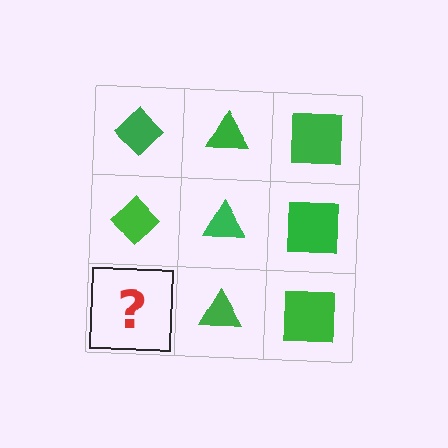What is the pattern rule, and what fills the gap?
The rule is that each column has a consistent shape. The gap should be filled with a green diamond.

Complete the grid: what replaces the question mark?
The question mark should be replaced with a green diamond.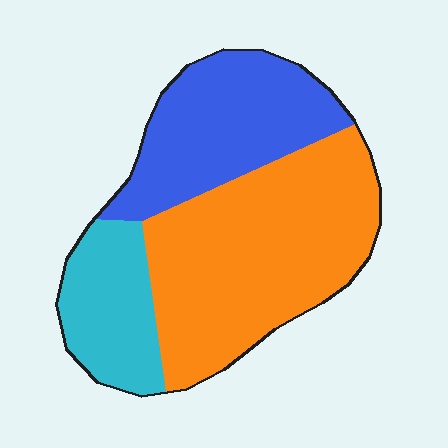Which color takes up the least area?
Cyan, at roughly 20%.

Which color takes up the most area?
Orange, at roughly 50%.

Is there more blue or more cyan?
Blue.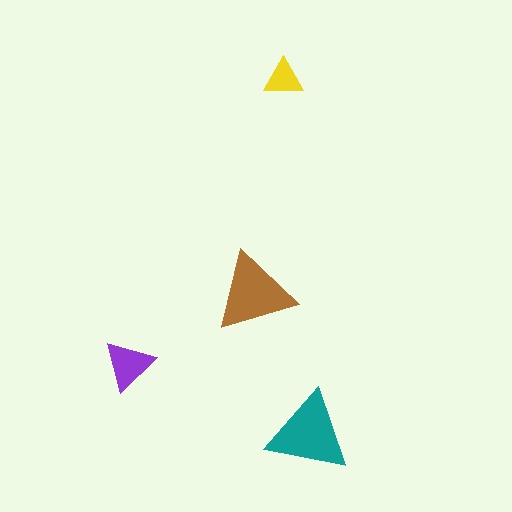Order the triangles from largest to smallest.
the teal one, the brown one, the purple one, the yellow one.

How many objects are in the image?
There are 4 objects in the image.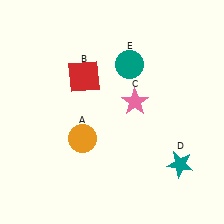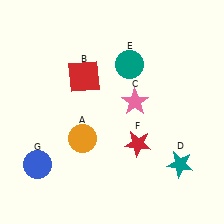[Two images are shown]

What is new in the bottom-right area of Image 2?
A red star (F) was added in the bottom-right area of Image 2.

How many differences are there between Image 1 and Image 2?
There are 2 differences between the two images.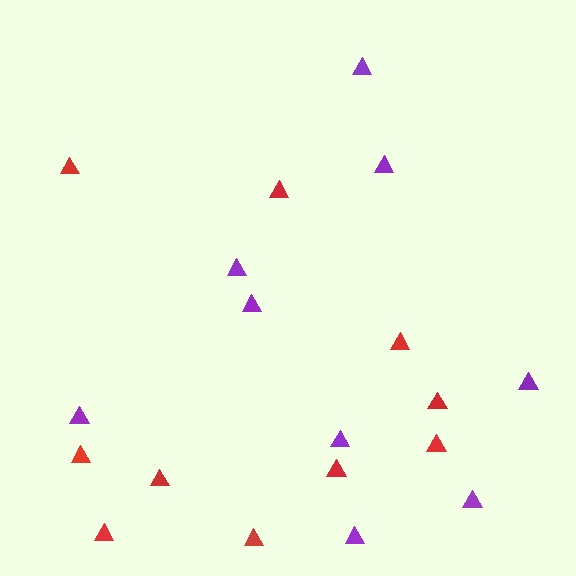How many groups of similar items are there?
There are 2 groups: one group of red triangles (10) and one group of purple triangles (9).